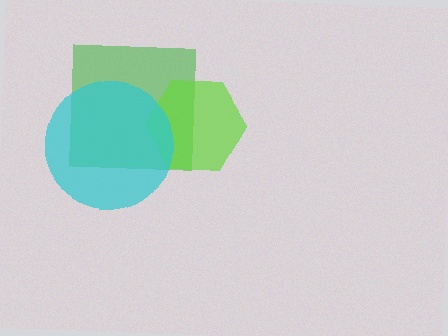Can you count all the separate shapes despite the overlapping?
Yes, there are 3 separate shapes.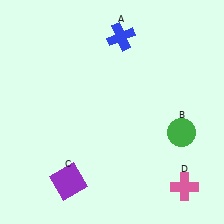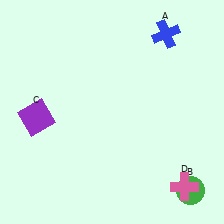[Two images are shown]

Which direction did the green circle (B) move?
The green circle (B) moved down.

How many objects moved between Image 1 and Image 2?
3 objects moved between the two images.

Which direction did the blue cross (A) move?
The blue cross (A) moved right.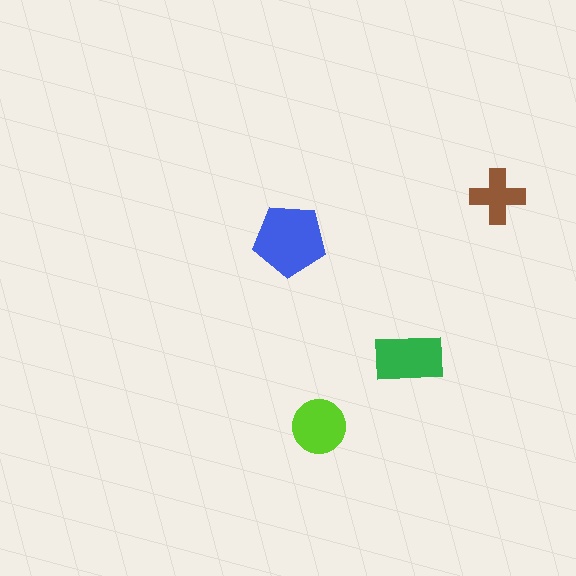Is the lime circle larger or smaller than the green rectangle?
Smaller.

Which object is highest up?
The brown cross is topmost.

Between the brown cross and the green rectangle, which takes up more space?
The green rectangle.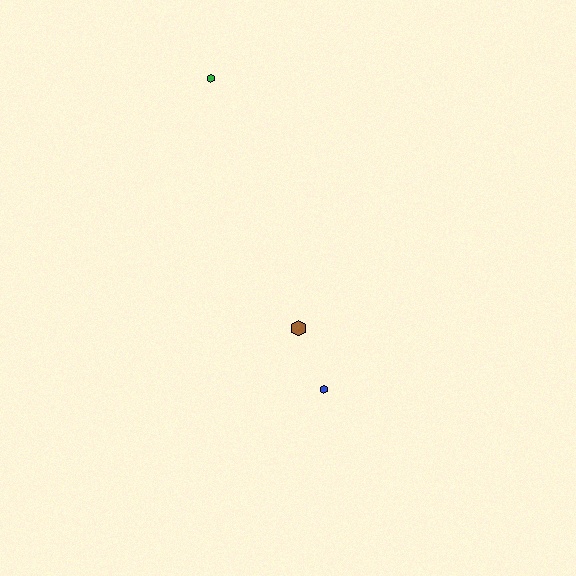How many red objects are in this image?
There are no red objects.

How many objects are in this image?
There are 3 objects.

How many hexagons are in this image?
There are 3 hexagons.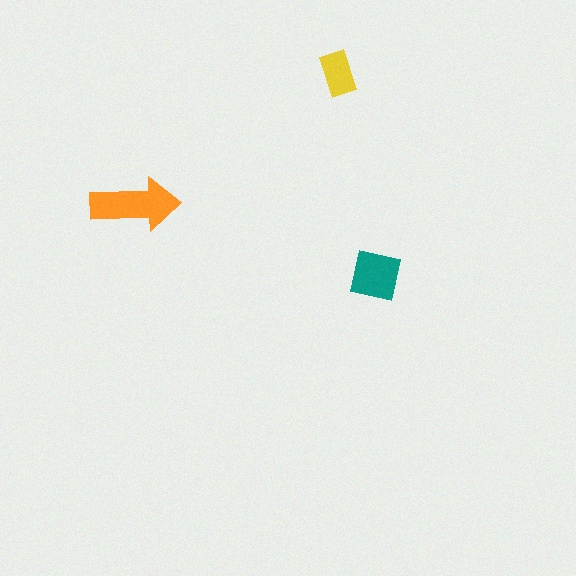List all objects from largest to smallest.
The orange arrow, the teal square, the yellow rectangle.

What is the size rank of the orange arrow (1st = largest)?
1st.